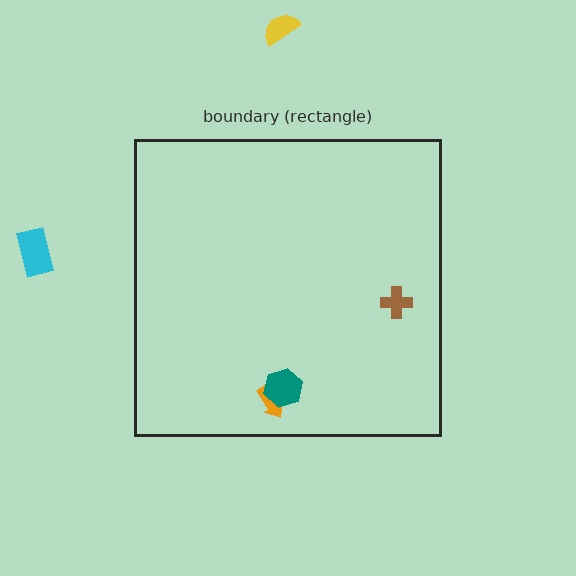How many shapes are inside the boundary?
3 inside, 2 outside.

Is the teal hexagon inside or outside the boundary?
Inside.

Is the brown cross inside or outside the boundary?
Inside.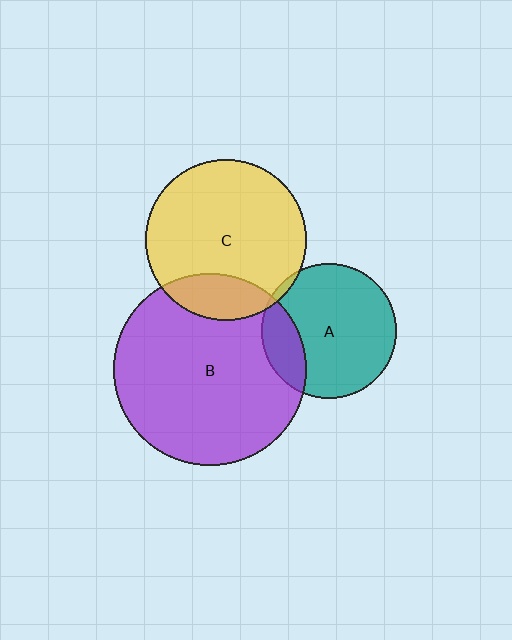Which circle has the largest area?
Circle B (purple).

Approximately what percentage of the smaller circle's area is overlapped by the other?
Approximately 20%.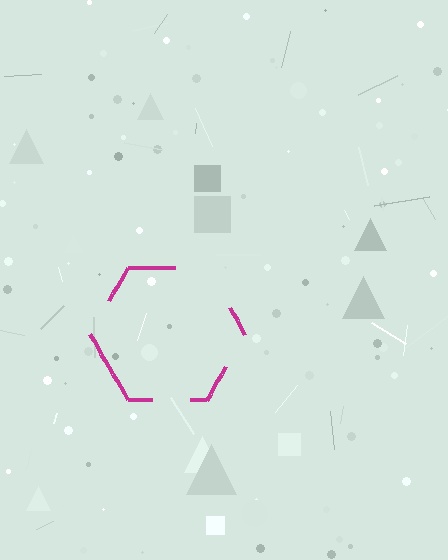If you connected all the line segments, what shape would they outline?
They would outline a hexagon.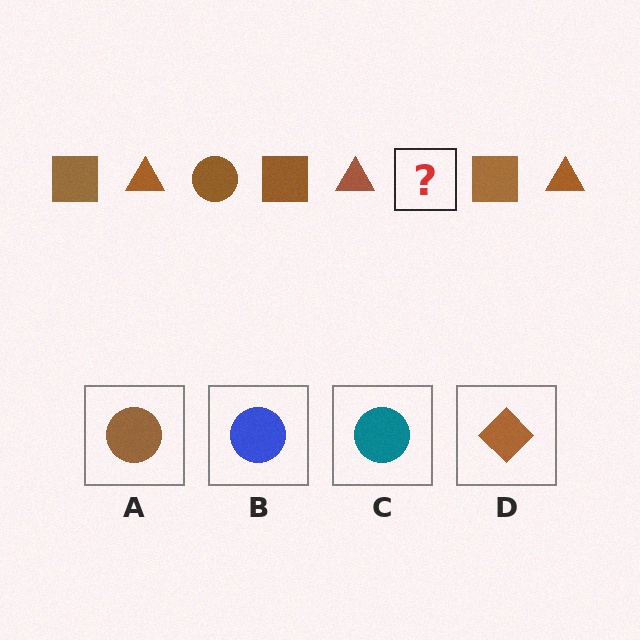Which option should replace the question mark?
Option A.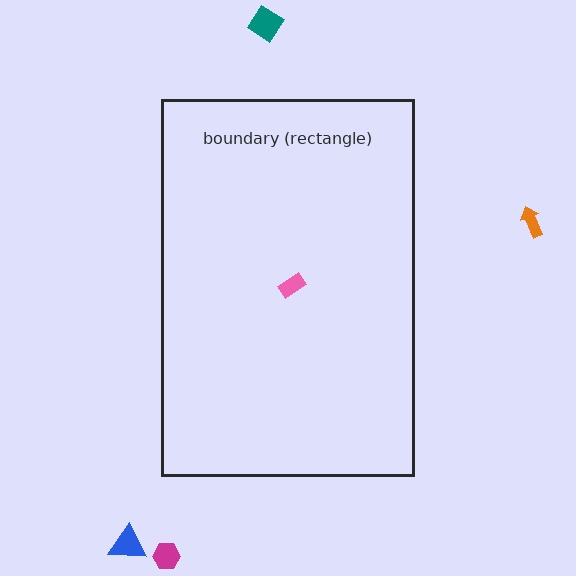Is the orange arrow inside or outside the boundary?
Outside.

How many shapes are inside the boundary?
1 inside, 4 outside.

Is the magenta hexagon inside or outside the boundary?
Outside.